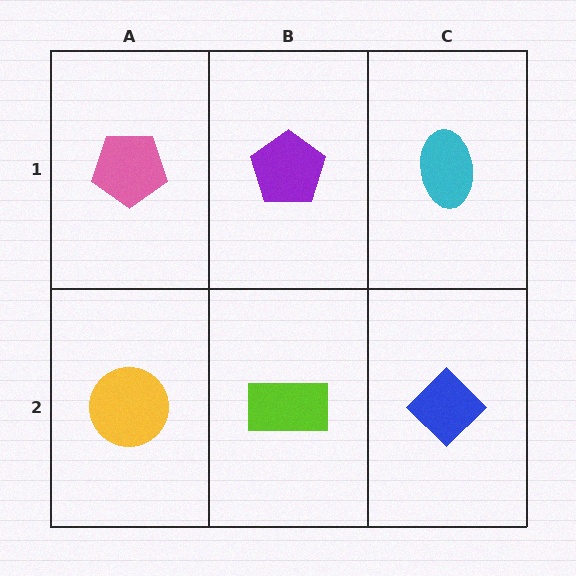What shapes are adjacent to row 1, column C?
A blue diamond (row 2, column C), a purple pentagon (row 1, column B).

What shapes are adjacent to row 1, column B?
A lime rectangle (row 2, column B), a pink pentagon (row 1, column A), a cyan ellipse (row 1, column C).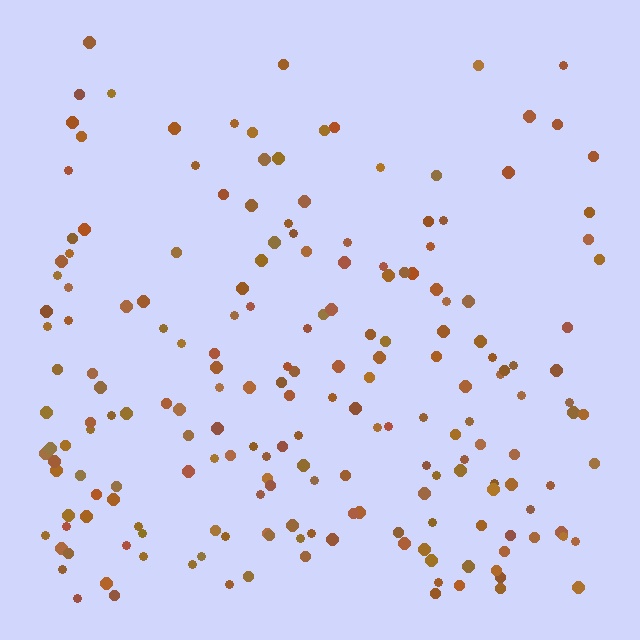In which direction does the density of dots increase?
From top to bottom, with the bottom side densest.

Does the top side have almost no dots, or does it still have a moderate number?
Still a moderate number, just noticeably fewer than the bottom.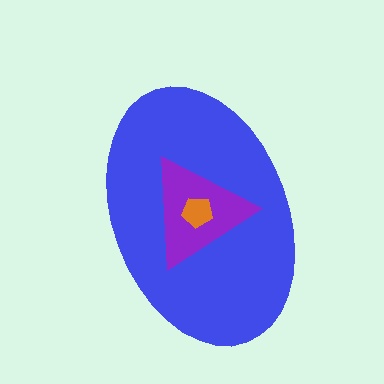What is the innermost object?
The orange pentagon.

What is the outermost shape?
The blue ellipse.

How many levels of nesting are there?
3.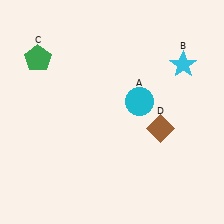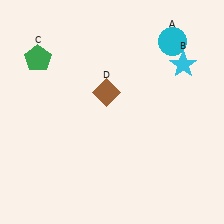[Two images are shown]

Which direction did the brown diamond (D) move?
The brown diamond (D) moved left.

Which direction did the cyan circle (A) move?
The cyan circle (A) moved up.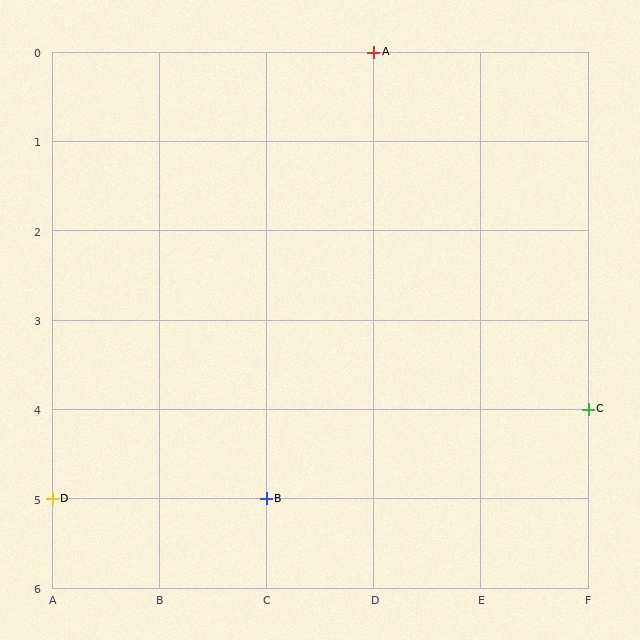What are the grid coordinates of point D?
Point D is at grid coordinates (A, 5).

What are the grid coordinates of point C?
Point C is at grid coordinates (F, 4).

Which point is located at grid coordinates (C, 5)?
Point B is at (C, 5).